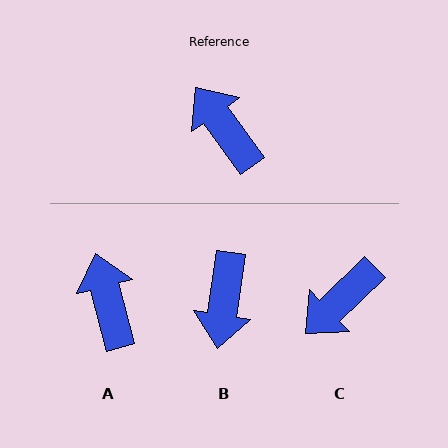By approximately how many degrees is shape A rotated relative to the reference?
Approximately 21 degrees clockwise.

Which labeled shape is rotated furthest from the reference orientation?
B, about 136 degrees away.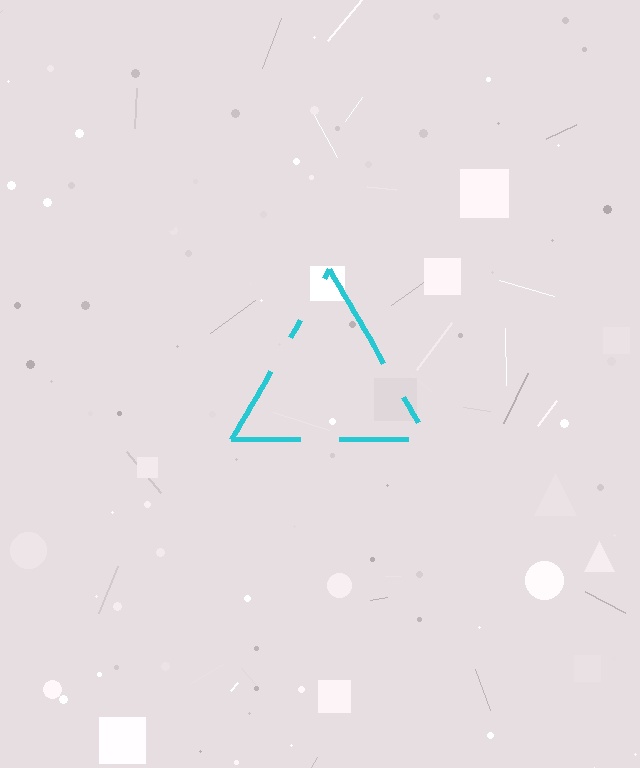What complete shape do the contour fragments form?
The contour fragments form a triangle.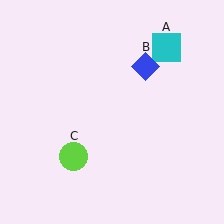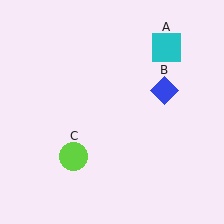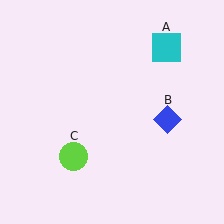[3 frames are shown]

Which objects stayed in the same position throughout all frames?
Cyan square (object A) and lime circle (object C) remained stationary.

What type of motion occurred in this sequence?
The blue diamond (object B) rotated clockwise around the center of the scene.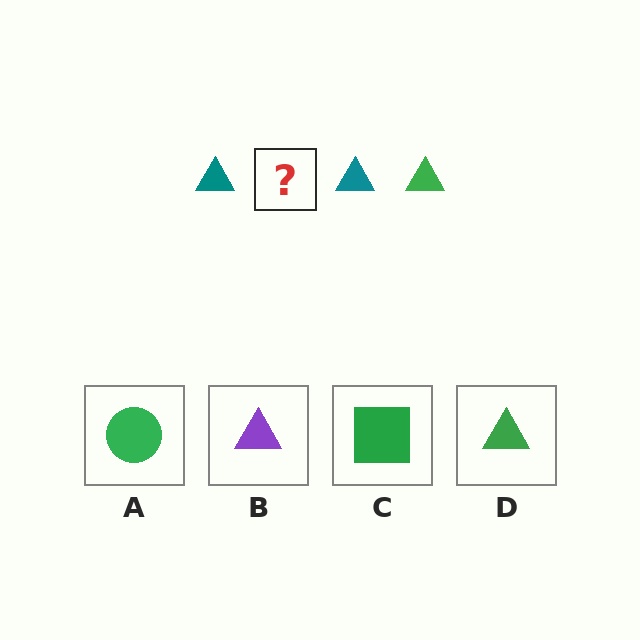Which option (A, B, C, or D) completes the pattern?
D.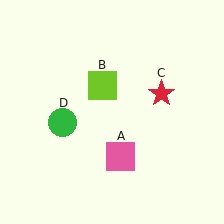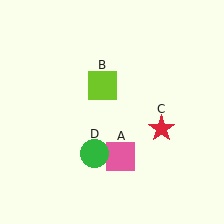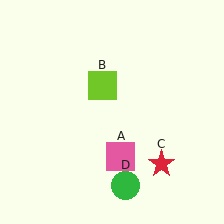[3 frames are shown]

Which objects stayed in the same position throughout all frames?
Pink square (object A) and lime square (object B) remained stationary.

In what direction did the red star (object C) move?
The red star (object C) moved down.